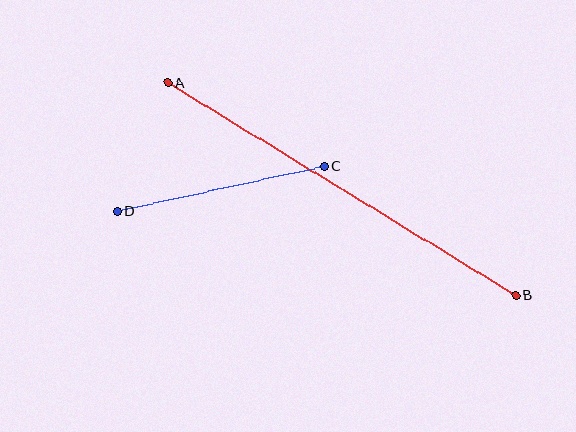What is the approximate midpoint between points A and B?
The midpoint is at approximately (342, 189) pixels.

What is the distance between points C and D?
The distance is approximately 212 pixels.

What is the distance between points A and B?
The distance is approximately 408 pixels.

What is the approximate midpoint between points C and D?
The midpoint is at approximately (221, 189) pixels.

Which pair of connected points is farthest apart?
Points A and B are farthest apart.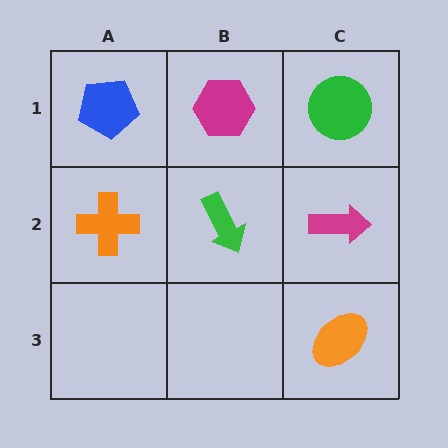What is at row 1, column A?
A blue pentagon.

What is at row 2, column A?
An orange cross.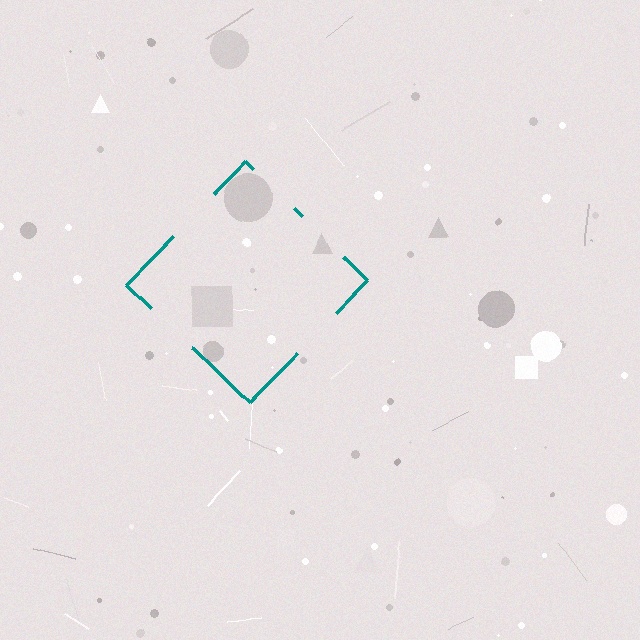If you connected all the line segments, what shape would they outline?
They would outline a diamond.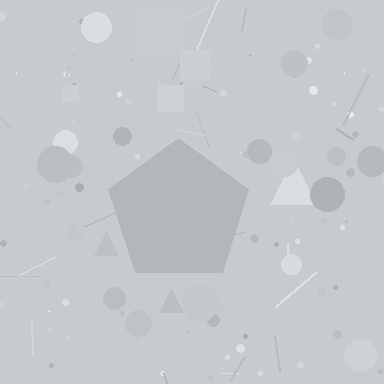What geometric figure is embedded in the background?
A pentagon is embedded in the background.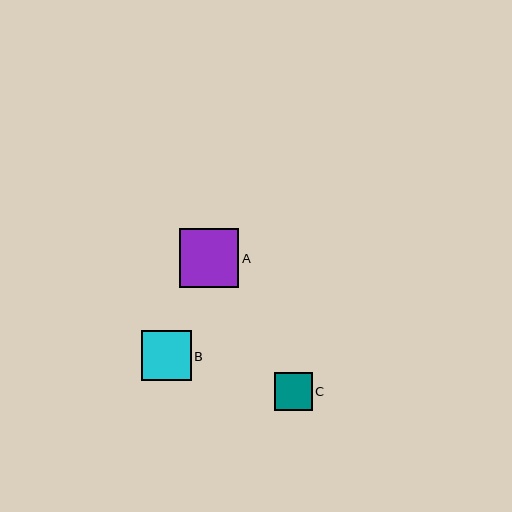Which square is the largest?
Square A is the largest with a size of approximately 59 pixels.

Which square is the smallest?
Square C is the smallest with a size of approximately 38 pixels.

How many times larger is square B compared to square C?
Square B is approximately 1.3 times the size of square C.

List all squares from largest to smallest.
From largest to smallest: A, B, C.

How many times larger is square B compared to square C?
Square B is approximately 1.3 times the size of square C.